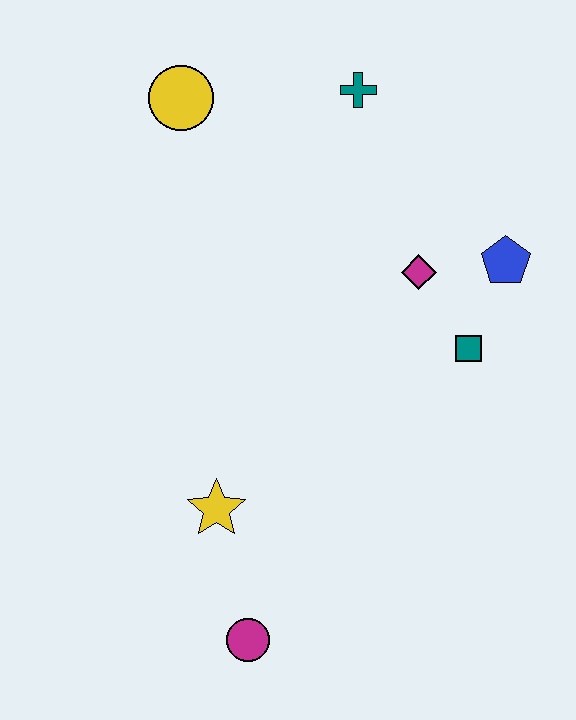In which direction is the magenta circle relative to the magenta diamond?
The magenta circle is below the magenta diamond.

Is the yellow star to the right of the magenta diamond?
No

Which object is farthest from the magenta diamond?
The magenta circle is farthest from the magenta diamond.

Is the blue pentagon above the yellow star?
Yes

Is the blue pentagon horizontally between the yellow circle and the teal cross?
No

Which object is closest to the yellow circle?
The teal cross is closest to the yellow circle.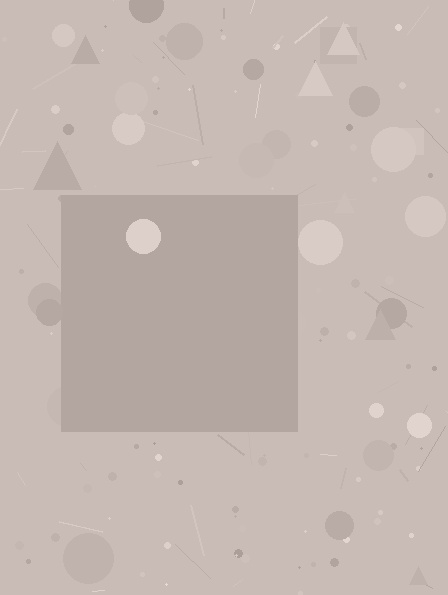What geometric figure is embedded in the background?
A square is embedded in the background.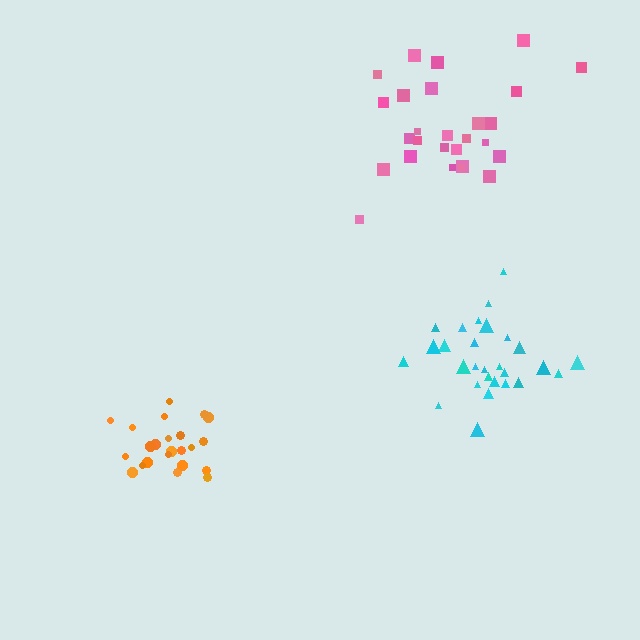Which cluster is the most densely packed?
Orange.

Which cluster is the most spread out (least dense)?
Pink.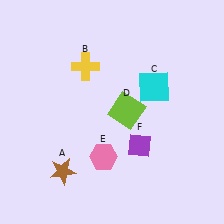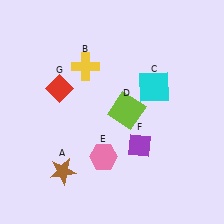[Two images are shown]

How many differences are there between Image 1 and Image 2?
There is 1 difference between the two images.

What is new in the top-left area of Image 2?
A red diamond (G) was added in the top-left area of Image 2.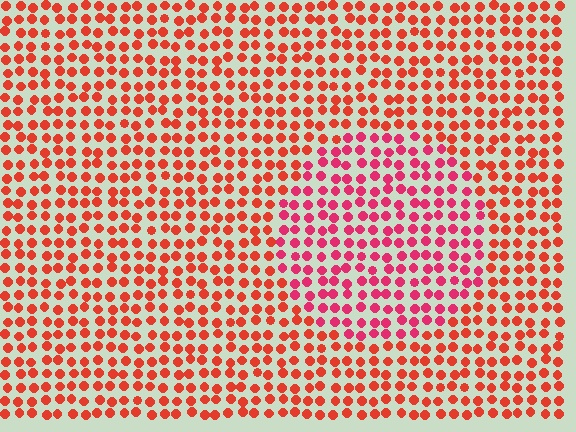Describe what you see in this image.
The image is filled with small red elements in a uniform arrangement. A circle-shaped region is visible where the elements are tinted to a slightly different hue, forming a subtle color boundary.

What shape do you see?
I see a circle.